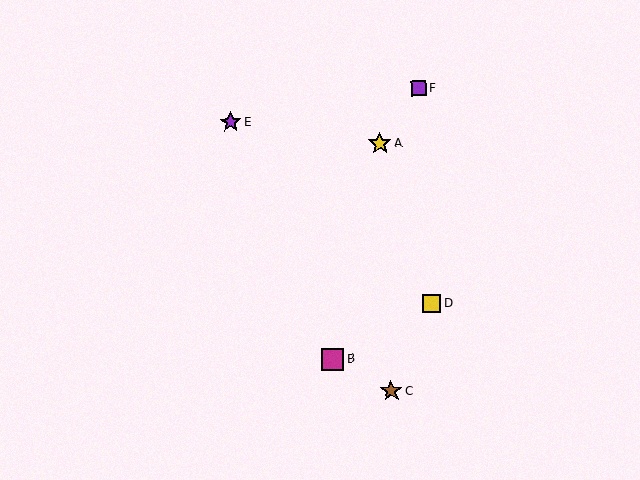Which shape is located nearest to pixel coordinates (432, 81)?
The purple square (labeled F) at (419, 88) is nearest to that location.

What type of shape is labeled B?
Shape B is a magenta square.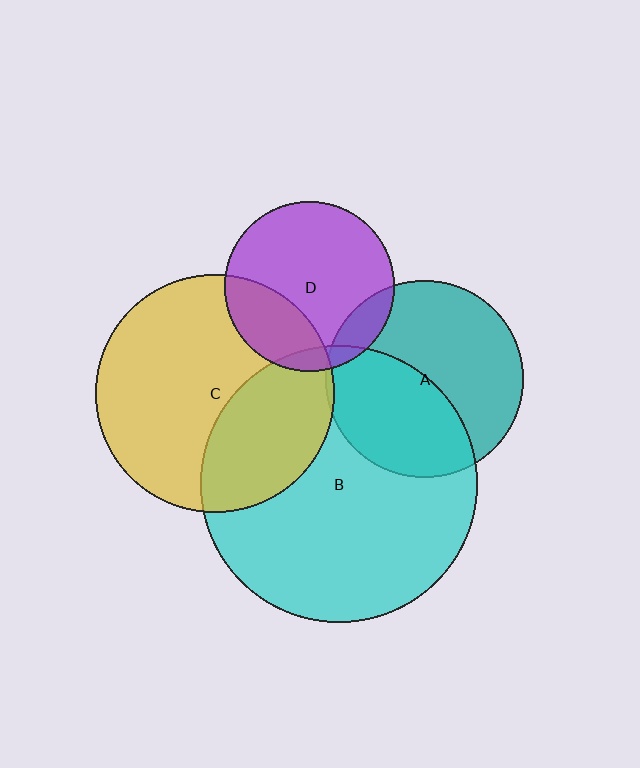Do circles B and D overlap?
Yes.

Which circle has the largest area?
Circle B (cyan).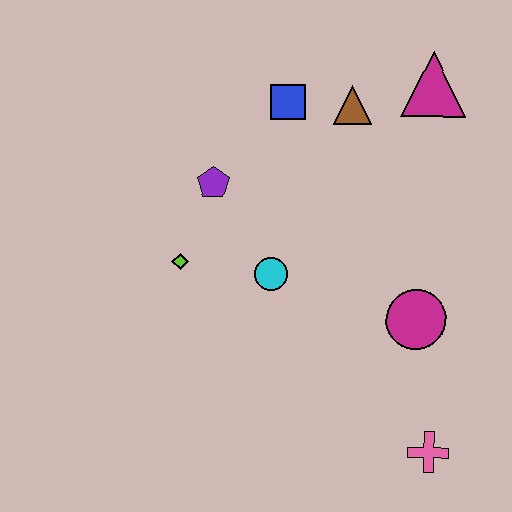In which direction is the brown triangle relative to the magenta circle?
The brown triangle is above the magenta circle.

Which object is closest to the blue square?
The brown triangle is closest to the blue square.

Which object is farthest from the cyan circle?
The magenta triangle is farthest from the cyan circle.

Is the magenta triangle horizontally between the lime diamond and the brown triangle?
No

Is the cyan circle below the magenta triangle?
Yes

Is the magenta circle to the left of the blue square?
No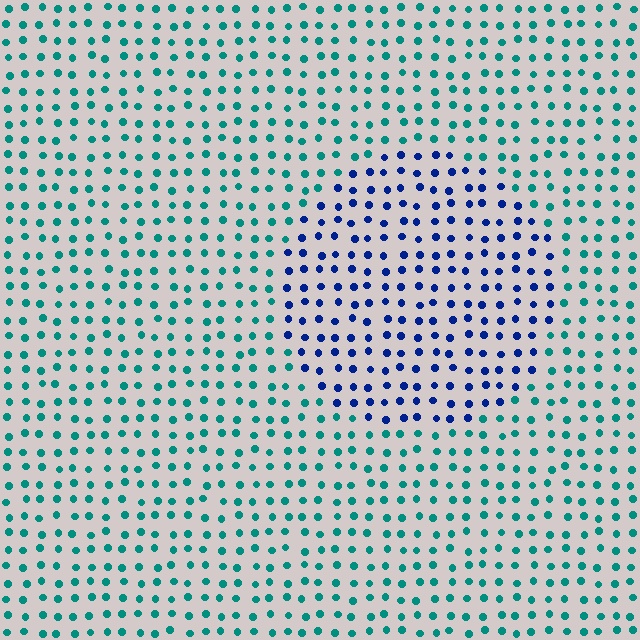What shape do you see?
I see a circle.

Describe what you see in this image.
The image is filled with small teal elements in a uniform arrangement. A circle-shaped region is visible where the elements are tinted to a slightly different hue, forming a subtle color boundary.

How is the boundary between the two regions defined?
The boundary is defined purely by a slight shift in hue (about 54 degrees). Spacing, size, and orientation are identical on both sides.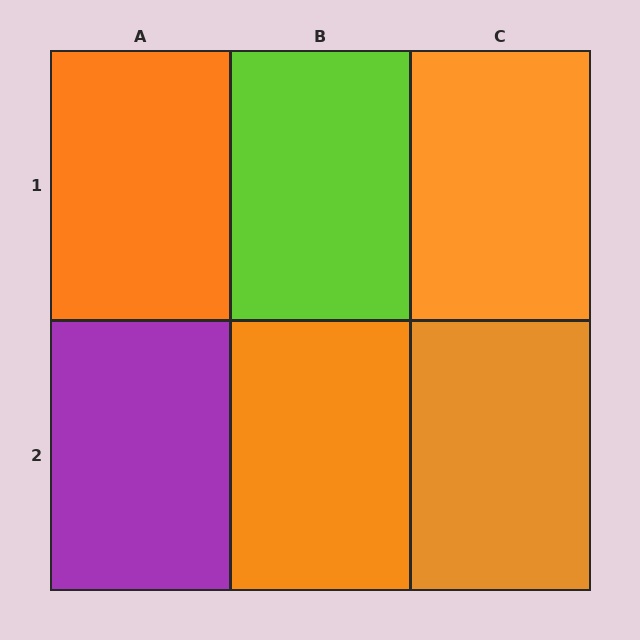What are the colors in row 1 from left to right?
Orange, lime, orange.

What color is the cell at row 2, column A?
Purple.